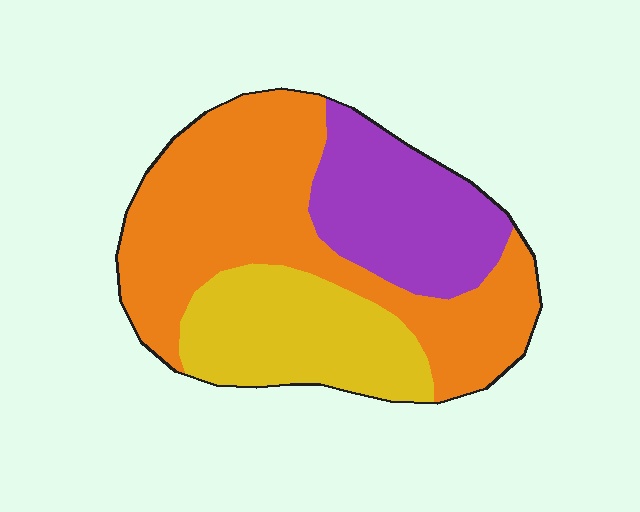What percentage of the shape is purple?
Purple takes up between a sixth and a third of the shape.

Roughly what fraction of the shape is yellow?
Yellow takes up about one quarter (1/4) of the shape.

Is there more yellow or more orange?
Orange.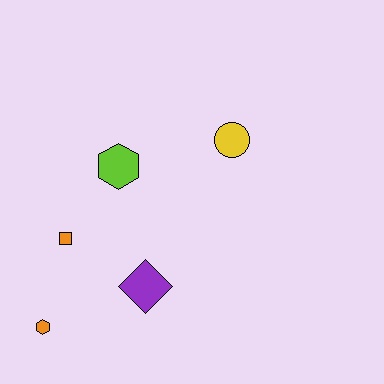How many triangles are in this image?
There are no triangles.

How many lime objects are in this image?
There is 1 lime object.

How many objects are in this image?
There are 5 objects.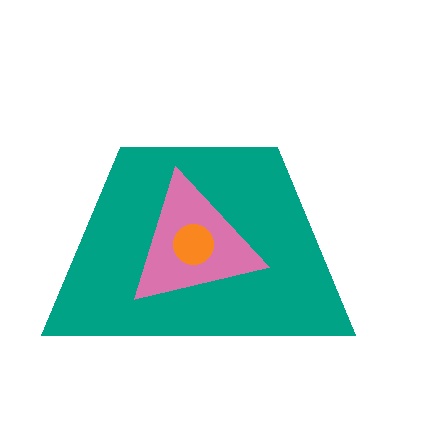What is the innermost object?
The orange circle.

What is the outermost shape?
The teal trapezoid.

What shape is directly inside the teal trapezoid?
The pink triangle.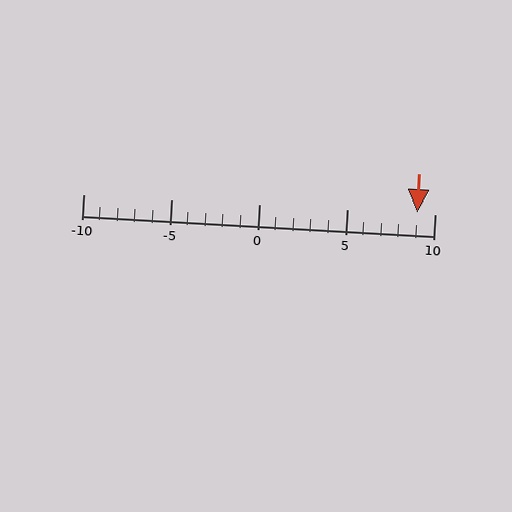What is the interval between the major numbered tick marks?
The major tick marks are spaced 5 units apart.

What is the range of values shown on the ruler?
The ruler shows values from -10 to 10.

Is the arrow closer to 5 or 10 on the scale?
The arrow is closer to 10.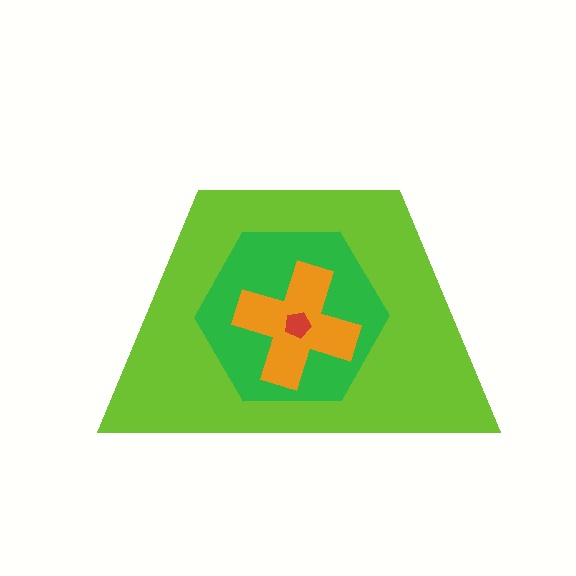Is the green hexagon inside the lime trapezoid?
Yes.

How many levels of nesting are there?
4.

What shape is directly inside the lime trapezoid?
The green hexagon.